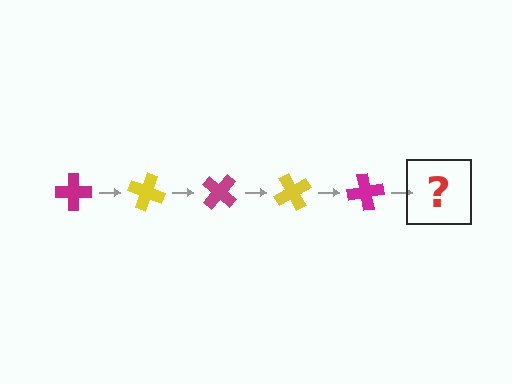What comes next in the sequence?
The next element should be a yellow cross, rotated 100 degrees from the start.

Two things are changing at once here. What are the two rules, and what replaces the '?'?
The two rules are that it rotates 20 degrees each step and the color cycles through magenta and yellow. The '?' should be a yellow cross, rotated 100 degrees from the start.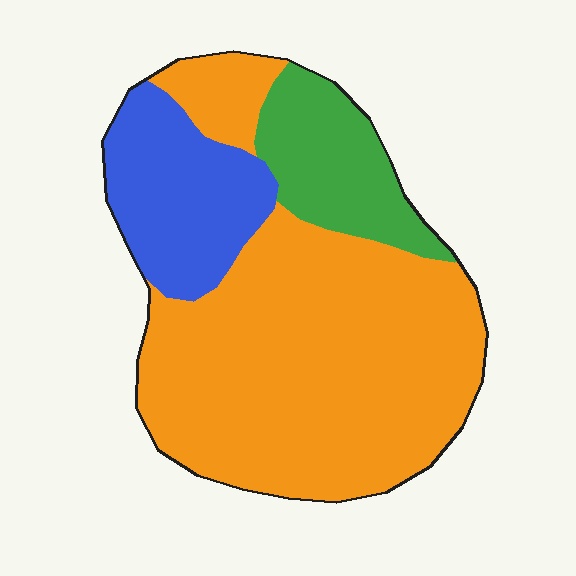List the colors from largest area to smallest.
From largest to smallest: orange, blue, green.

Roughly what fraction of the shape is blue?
Blue takes up about one fifth (1/5) of the shape.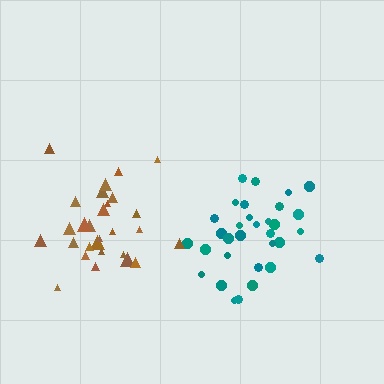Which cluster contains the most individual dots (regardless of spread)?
Teal (32).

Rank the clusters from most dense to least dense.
teal, brown.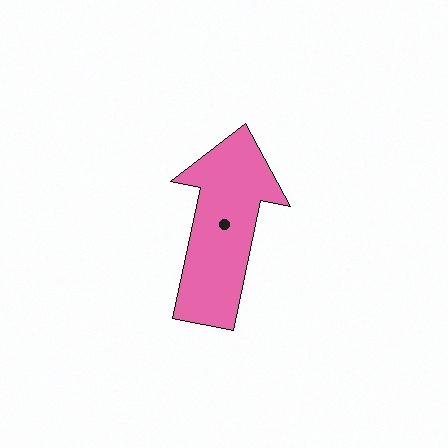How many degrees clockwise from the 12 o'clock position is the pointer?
Approximately 12 degrees.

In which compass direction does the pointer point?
North.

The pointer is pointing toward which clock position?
Roughly 12 o'clock.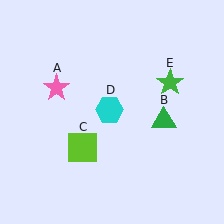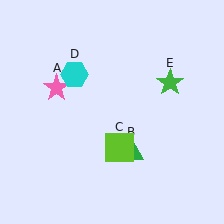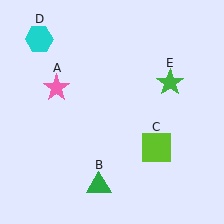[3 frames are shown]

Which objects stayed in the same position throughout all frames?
Pink star (object A) and green star (object E) remained stationary.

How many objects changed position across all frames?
3 objects changed position: green triangle (object B), lime square (object C), cyan hexagon (object D).